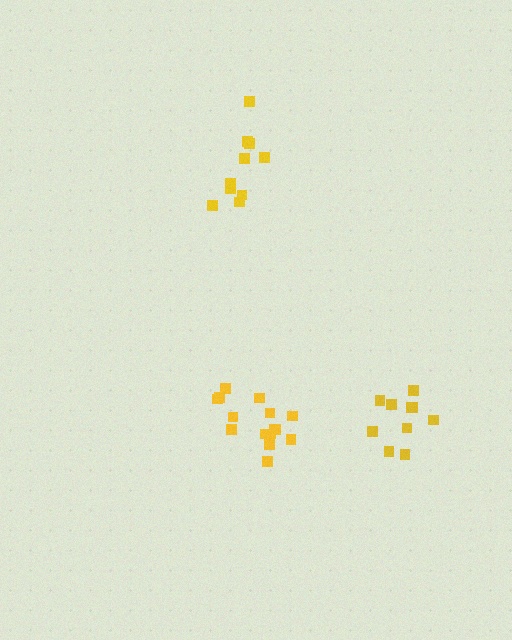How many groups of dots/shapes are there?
There are 3 groups.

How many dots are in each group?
Group 1: 10 dots, Group 2: 10 dots, Group 3: 15 dots (35 total).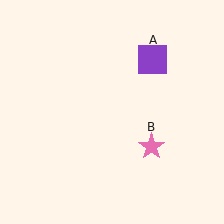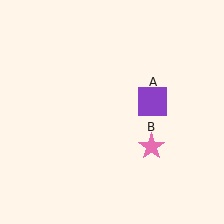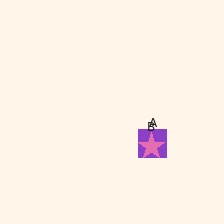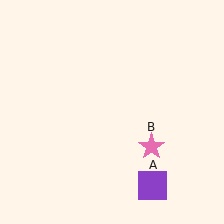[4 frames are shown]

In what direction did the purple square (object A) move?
The purple square (object A) moved down.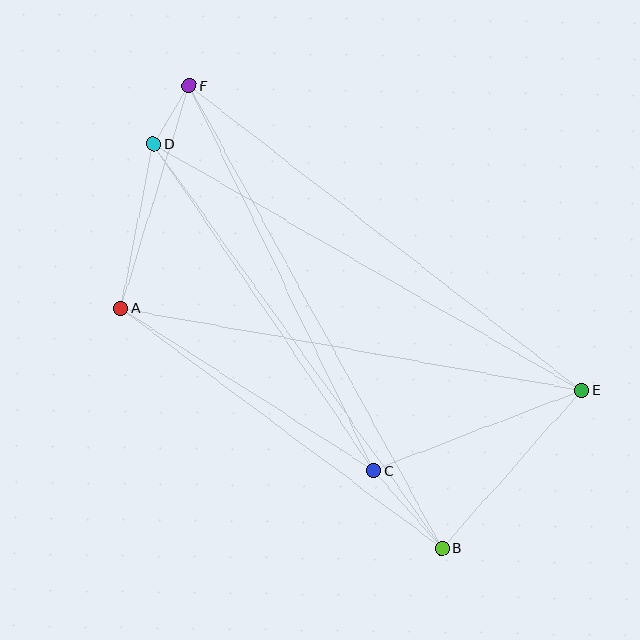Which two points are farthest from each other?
Points B and F are farthest from each other.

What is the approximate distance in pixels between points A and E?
The distance between A and E is approximately 468 pixels.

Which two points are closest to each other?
Points D and F are closest to each other.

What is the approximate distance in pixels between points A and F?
The distance between A and F is approximately 233 pixels.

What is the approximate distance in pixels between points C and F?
The distance between C and F is approximately 427 pixels.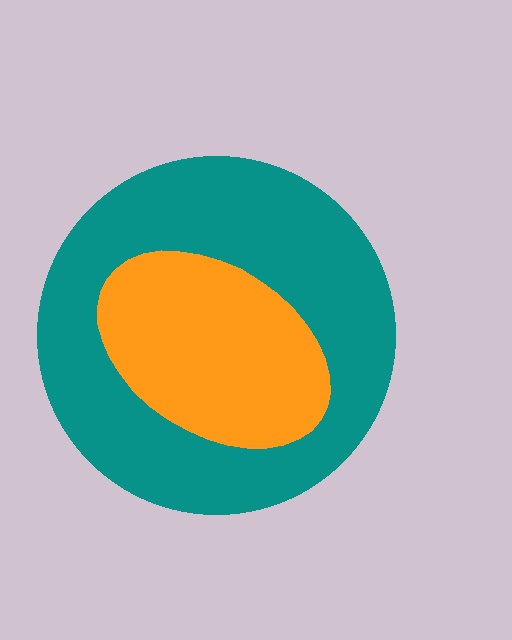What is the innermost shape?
The orange ellipse.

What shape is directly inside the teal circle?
The orange ellipse.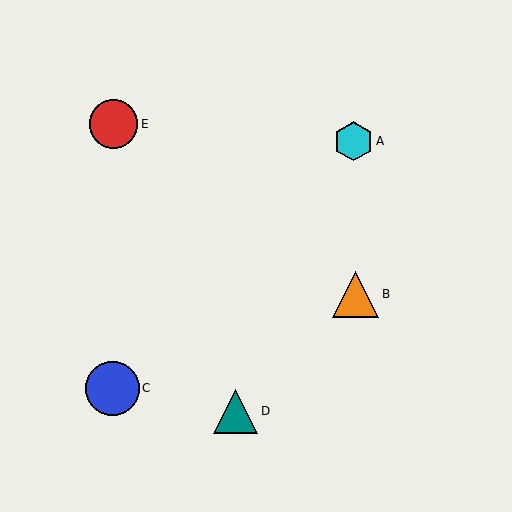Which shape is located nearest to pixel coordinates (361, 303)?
The orange triangle (labeled B) at (356, 294) is nearest to that location.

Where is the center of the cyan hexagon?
The center of the cyan hexagon is at (354, 141).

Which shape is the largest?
The blue circle (labeled C) is the largest.